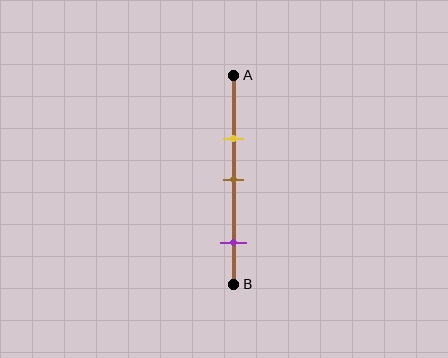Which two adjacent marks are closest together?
The yellow and brown marks are the closest adjacent pair.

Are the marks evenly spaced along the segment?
No, the marks are not evenly spaced.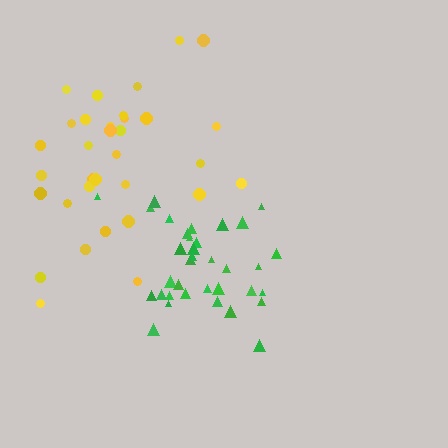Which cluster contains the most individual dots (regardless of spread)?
Green (35).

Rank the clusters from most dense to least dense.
green, yellow.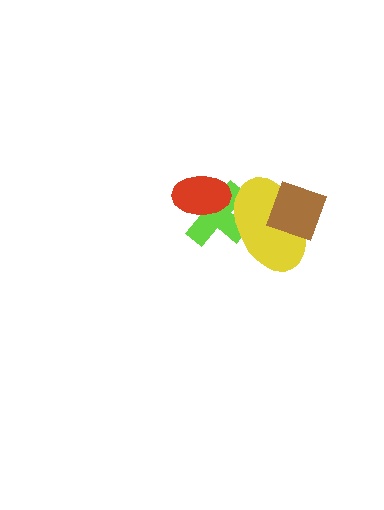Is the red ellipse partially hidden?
No, no other shape covers it.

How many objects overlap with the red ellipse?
1 object overlaps with the red ellipse.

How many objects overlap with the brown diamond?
1 object overlaps with the brown diamond.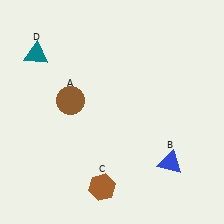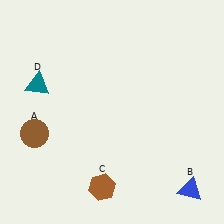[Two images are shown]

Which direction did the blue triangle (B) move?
The blue triangle (B) moved down.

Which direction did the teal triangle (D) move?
The teal triangle (D) moved down.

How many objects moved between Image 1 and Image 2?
3 objects moved between the two images.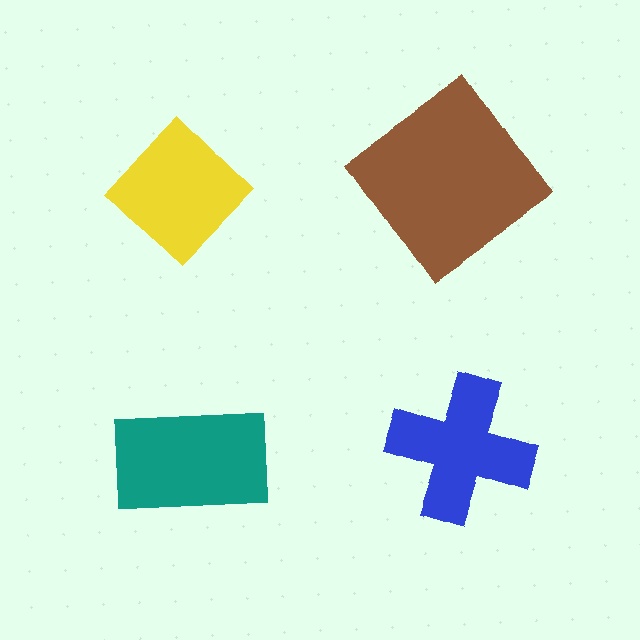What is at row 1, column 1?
A yellow diamond.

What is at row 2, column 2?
A blue cross.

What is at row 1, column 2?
A brown diamond.